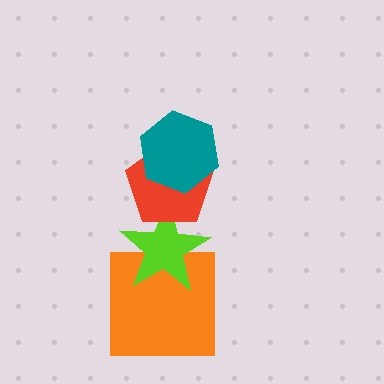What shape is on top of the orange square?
The lime star is on top of the orange square.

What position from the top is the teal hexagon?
The teal hexagon is 1st from the top.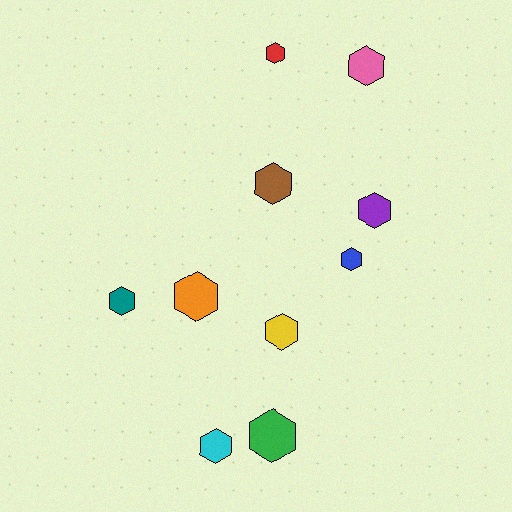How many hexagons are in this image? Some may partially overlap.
There are 10 hexagons.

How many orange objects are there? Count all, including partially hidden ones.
There is 1 orange object.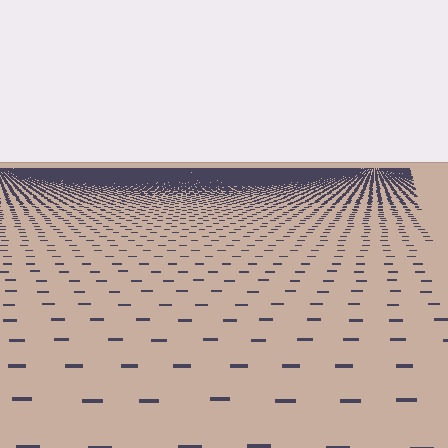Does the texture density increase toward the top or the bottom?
Density increases toward the top.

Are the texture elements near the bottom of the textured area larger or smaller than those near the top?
Larger. Near the bottom, elements are closer to the viewer and appear at a bigger on-screen size.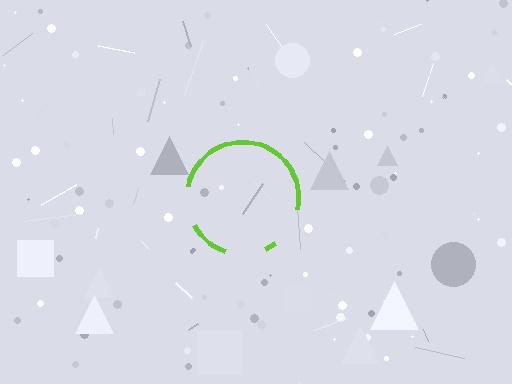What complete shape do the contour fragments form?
The contour fragments form a circle.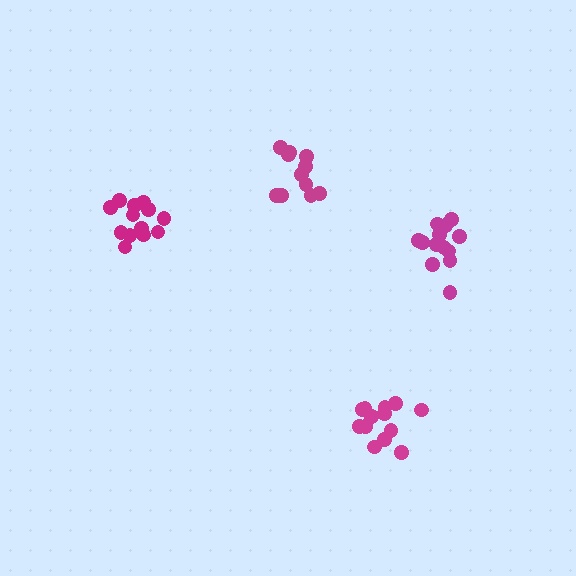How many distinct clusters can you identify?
There are 4 distinct clusters.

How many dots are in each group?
Group 1: 13 dots, Group 2: 13 dots, Group 3: 11 dots, Group 4: 13 dots (50 total).